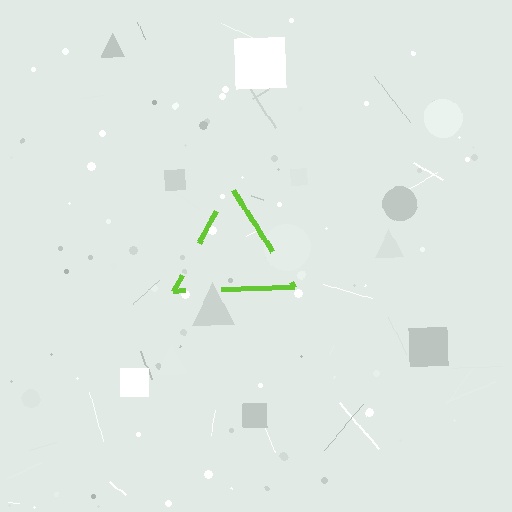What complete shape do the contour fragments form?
The contour fragments form a triangle.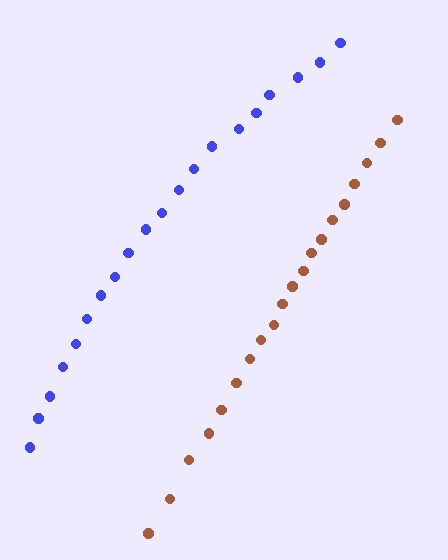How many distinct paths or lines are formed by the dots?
There are 2 distinct paths.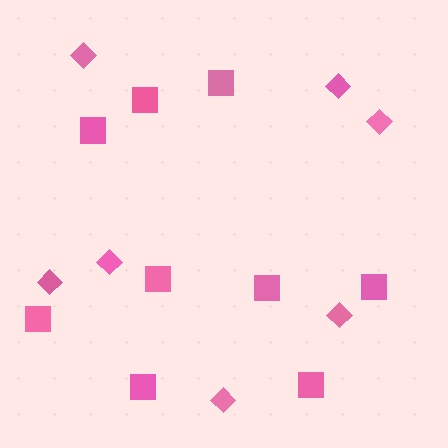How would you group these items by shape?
There are 2 groups: one group of diamonds (7) and one group of squares (9).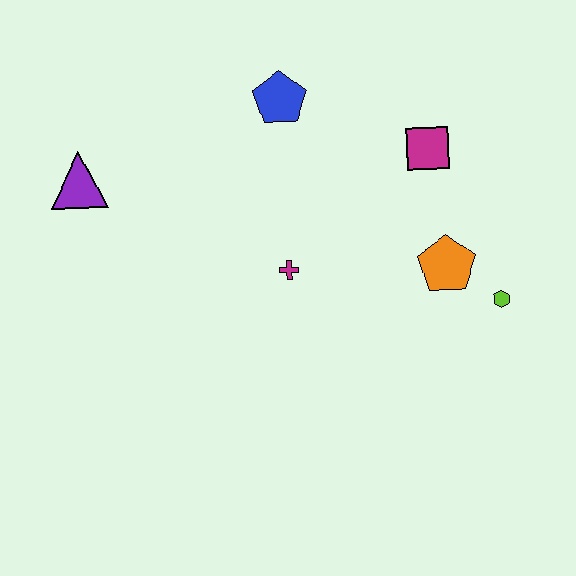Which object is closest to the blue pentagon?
The magenta square is closest to the blue pentagon.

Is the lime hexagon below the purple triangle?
Yes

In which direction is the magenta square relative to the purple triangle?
The magenta square is to the right of the purple triangle.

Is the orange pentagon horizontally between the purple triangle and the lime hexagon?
Yes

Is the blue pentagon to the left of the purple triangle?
No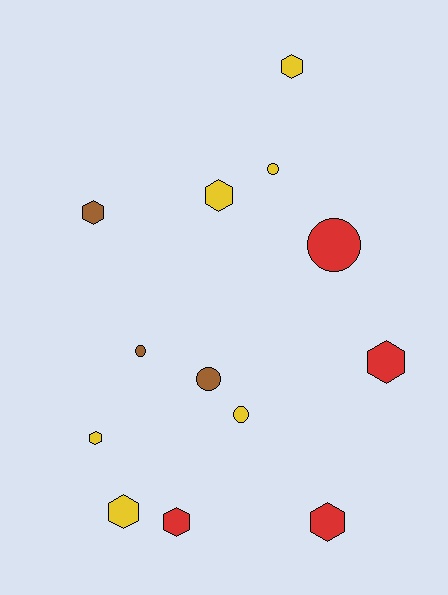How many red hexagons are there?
There are 3 red hexagons.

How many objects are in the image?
There are 13 objects.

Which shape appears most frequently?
Hexagon, with 8 objects.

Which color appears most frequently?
Yellow, with 6 objects.